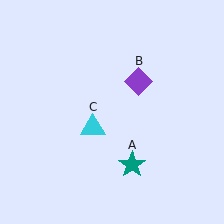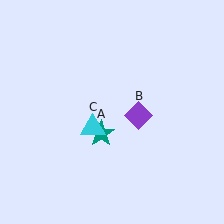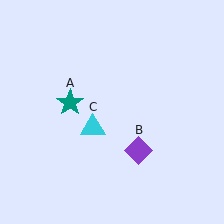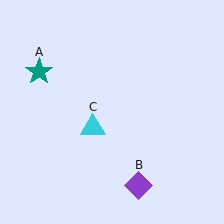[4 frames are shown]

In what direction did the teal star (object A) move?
The teal star (object A) moved up and to the left.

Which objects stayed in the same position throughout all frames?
Cyan triangle (object C) remained stationary.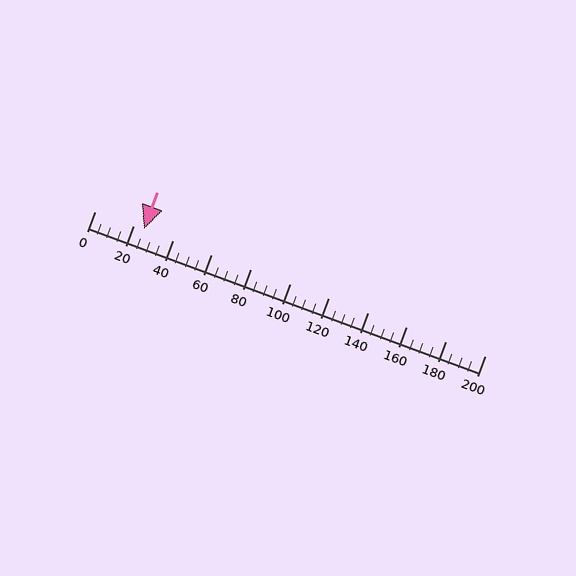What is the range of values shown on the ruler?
The ruler shows values from 0 to 200.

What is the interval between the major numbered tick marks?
The major tick marks are spaced 20 units apart.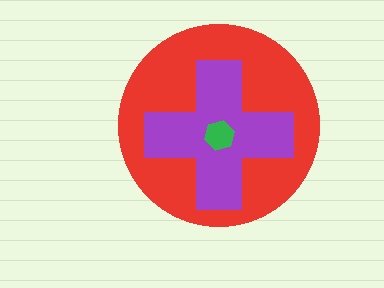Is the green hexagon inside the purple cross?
Yes.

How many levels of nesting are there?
3.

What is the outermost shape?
The red circle.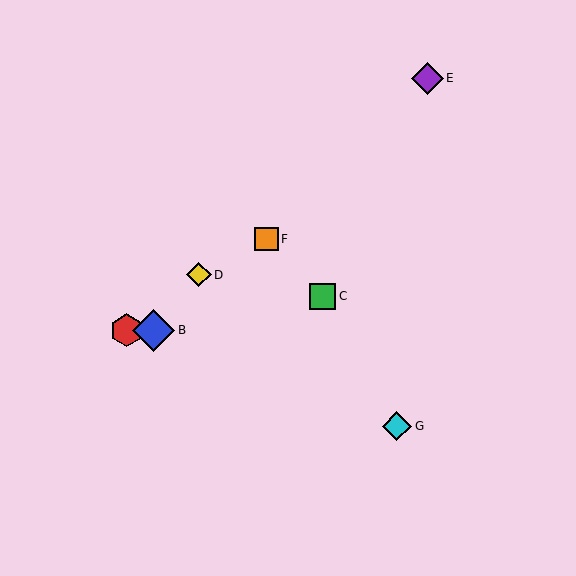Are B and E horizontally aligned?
No, B is at y≈330 and E is at y≈78.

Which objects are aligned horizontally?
Objects A, B are aligned horizontally.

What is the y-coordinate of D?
Object D is at y≈275.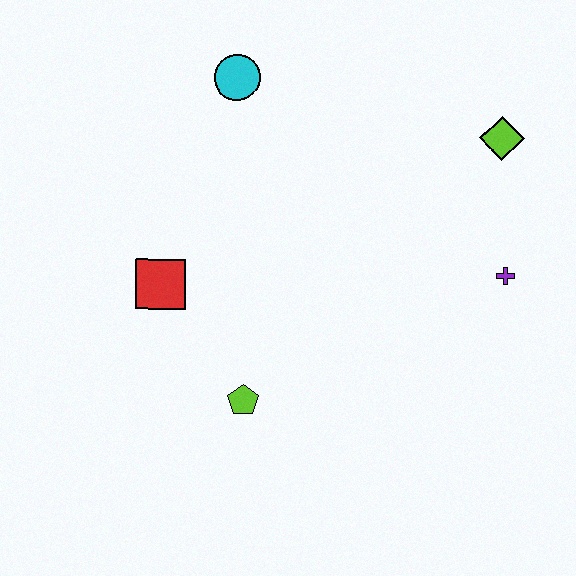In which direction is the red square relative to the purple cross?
The red square is to the left of the purple cross.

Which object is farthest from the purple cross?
The red square is farthest from the purple cross.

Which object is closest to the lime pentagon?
The red square is closest to the lime pentagon.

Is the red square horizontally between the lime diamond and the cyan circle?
No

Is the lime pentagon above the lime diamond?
No